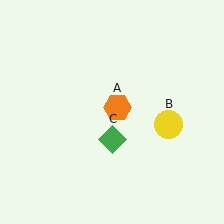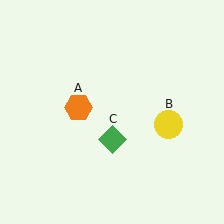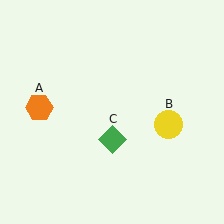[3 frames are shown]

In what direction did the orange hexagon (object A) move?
The orange hexagon (object A) moved left.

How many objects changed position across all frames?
1 object changed position: orange hexagon (object A).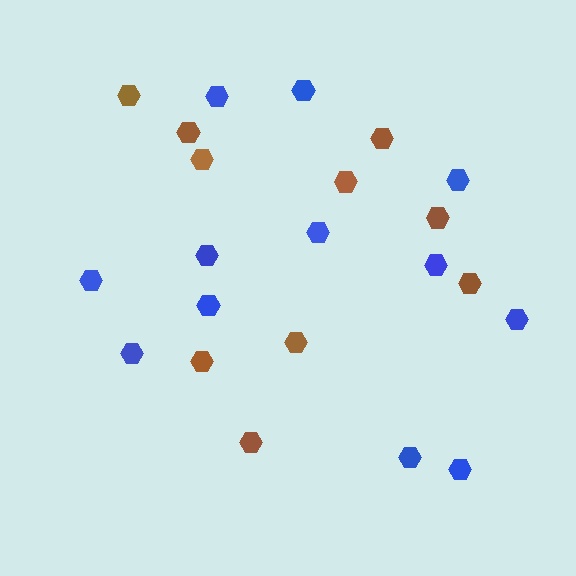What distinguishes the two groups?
There are 2 groups: one group of brown hexagons (10) and one group of blue hexagons (12).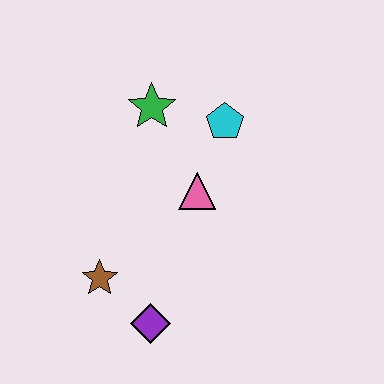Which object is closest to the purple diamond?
The brown star is closest to the purple diamond.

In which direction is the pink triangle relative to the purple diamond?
The pink triangle is above the purple diamond.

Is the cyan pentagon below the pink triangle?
No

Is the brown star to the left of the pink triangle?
Yes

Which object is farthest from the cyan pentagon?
The purple diamond is farthest from the cyan pentagon.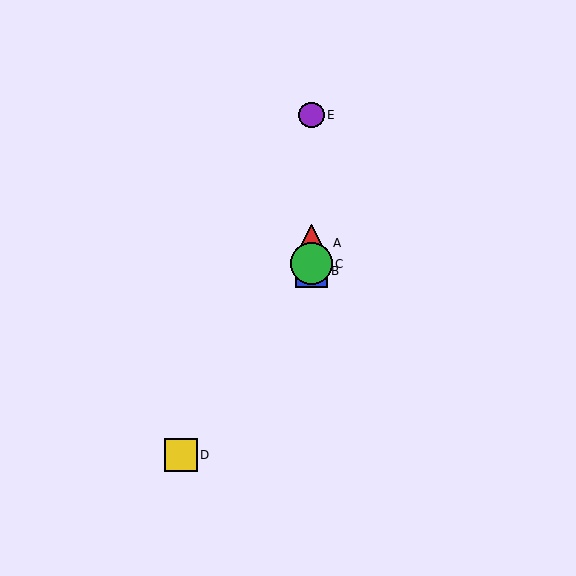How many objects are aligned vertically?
4 objects (A, B, C, E) are aligned vertically.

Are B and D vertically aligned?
No, B is at x≈311 and D is at x≈181.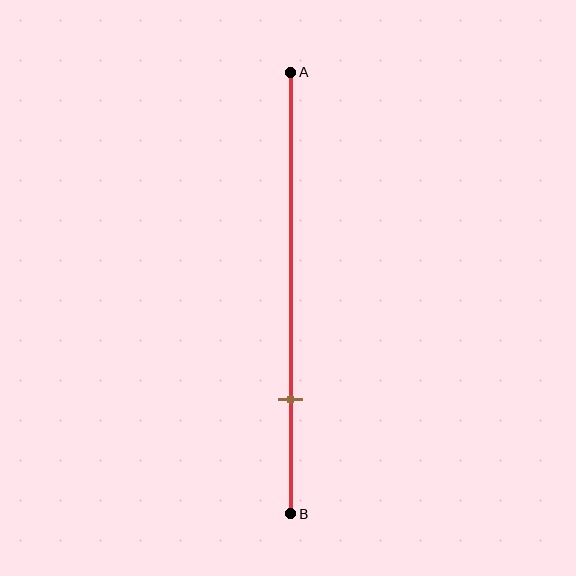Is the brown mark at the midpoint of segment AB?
No, the mark is at about 75% from A, not at the 50% midpoint.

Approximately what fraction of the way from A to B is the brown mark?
The brown mark is approximately 75% of the way from A to B.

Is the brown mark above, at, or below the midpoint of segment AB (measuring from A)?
The brown mark is below the midpoint of segment AB.